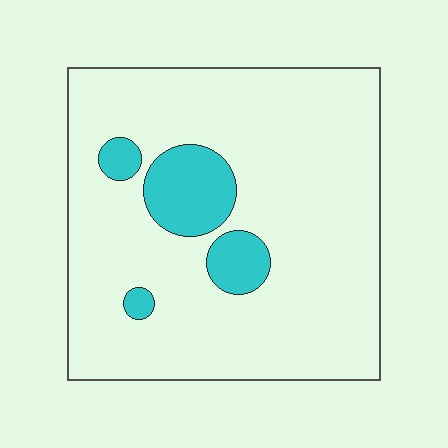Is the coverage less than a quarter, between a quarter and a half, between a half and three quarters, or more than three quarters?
Less than a quarter.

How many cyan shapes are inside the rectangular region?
4.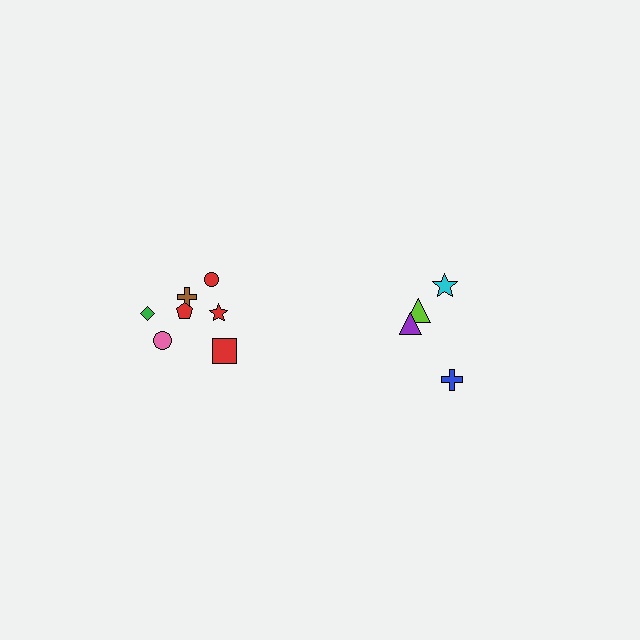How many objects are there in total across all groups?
There are 11 objects.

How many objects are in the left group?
There are 7 objects.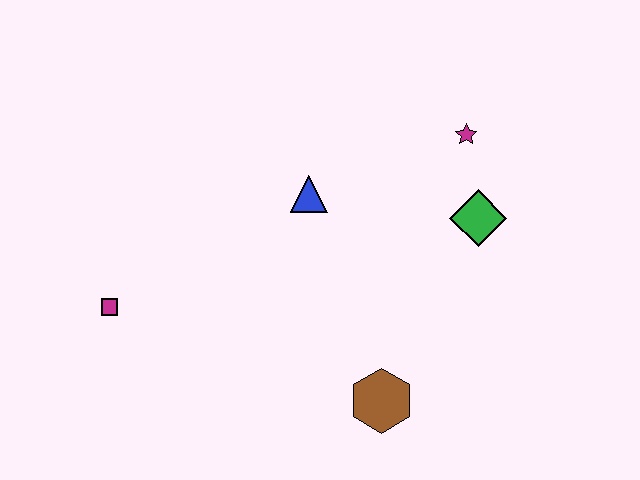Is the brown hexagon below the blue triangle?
Yes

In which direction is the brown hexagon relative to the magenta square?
The brown hexagon is to the right of the magenta square.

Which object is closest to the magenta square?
The blue triangle is closest to the magenta square.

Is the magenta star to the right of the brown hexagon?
Yes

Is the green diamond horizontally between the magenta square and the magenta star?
No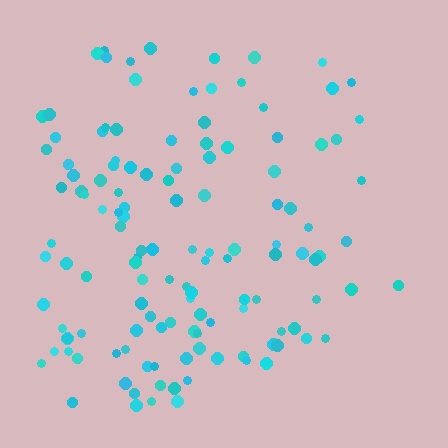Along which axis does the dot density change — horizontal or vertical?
Horizontal.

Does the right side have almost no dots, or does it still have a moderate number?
Still a moderate number, just noticeably fewer than the left.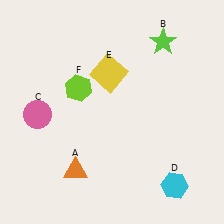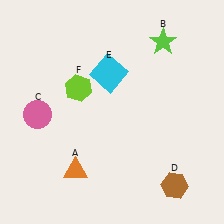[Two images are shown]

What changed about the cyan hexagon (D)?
In Image 1, D is cyan. In Image 2, it changed to brown.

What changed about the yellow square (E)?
In Image 1, E is yellow. In Image 2, it changed to cyan.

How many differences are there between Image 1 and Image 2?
There are 2 differences between the two images.